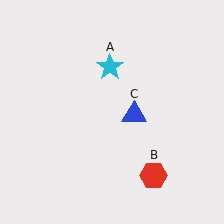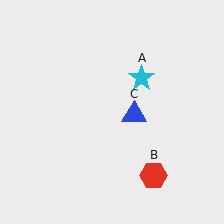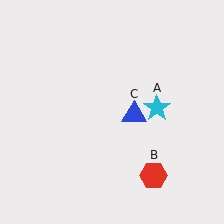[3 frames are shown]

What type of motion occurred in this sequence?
The cyan star (object A) rotated clockwise around the center of the scene.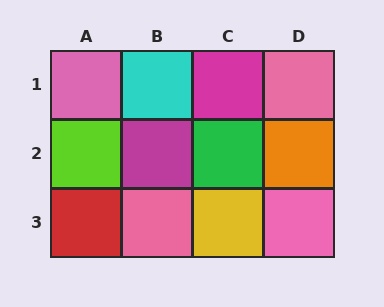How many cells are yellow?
1 cell is yellow.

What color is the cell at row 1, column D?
Pink.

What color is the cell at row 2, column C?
Green.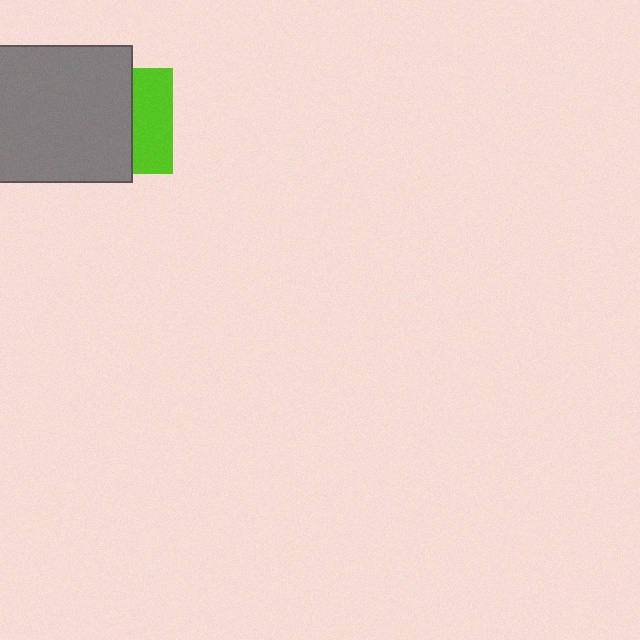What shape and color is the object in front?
The object in front is a gray square.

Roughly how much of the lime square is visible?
A small part of it is visible (roughly 38%).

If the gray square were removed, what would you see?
You would see the complete lime square.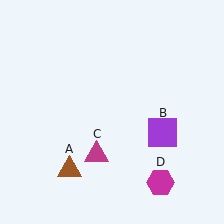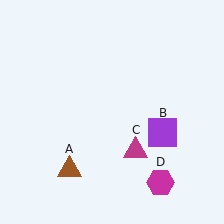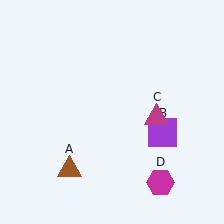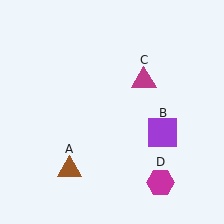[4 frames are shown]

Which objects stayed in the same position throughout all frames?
Brown triangle (object A) and purple square (object B) and magenta hexagon (object D) remained stationary.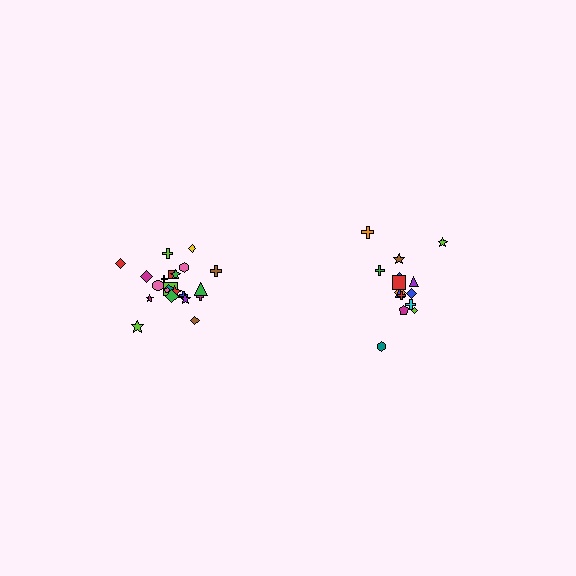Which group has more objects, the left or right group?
The left group.